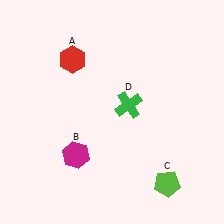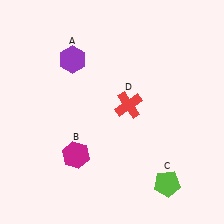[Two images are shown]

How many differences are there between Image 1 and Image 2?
There are 2 differences between the two images.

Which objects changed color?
A changed from red to purple. D changed from green to red.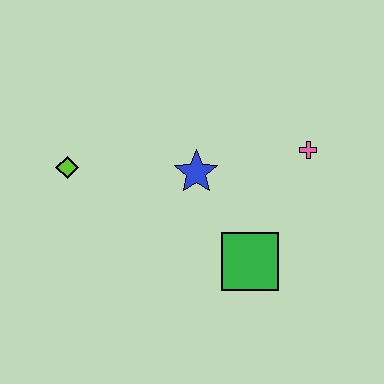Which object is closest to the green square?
The blue star is closest to the green square.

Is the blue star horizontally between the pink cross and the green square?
No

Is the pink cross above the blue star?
Yes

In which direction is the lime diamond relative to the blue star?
The lime diamond is to the left of the blue star.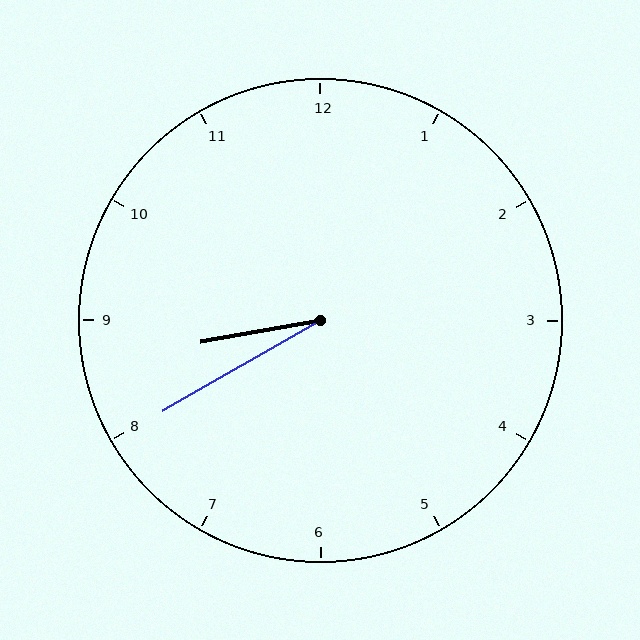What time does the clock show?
8:40.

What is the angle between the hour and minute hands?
Approximately 20 degrees.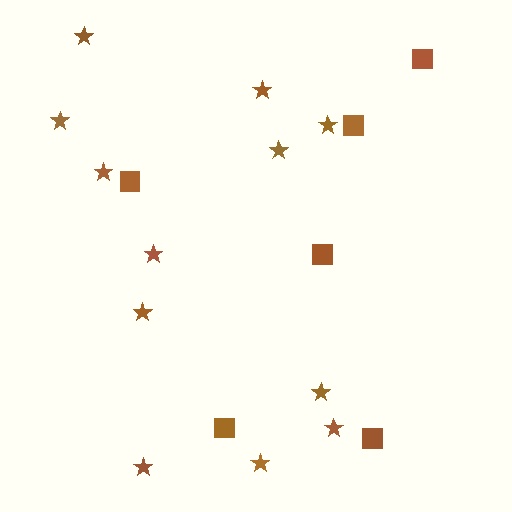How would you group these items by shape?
There are 2 groups: one group of stars (12) and one group of squares (6).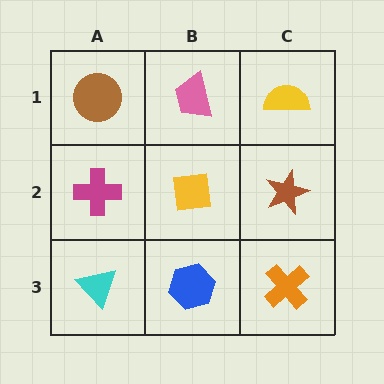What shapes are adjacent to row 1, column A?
A magenta cross (row 2, column A), a pink trapezoid (row 1, column B).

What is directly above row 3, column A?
A magenta cross.